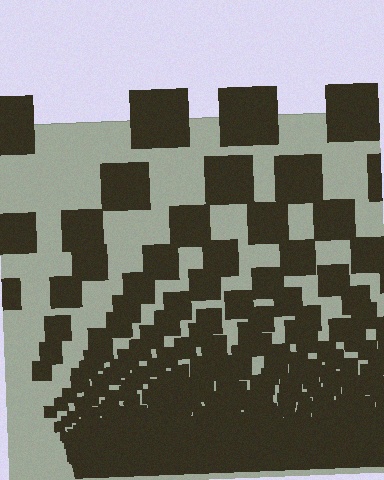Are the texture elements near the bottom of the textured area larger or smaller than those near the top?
Smaller. The gradient is inverted — elements near the bottom are smaller and denser.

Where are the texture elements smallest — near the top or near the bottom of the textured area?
Near the bottom.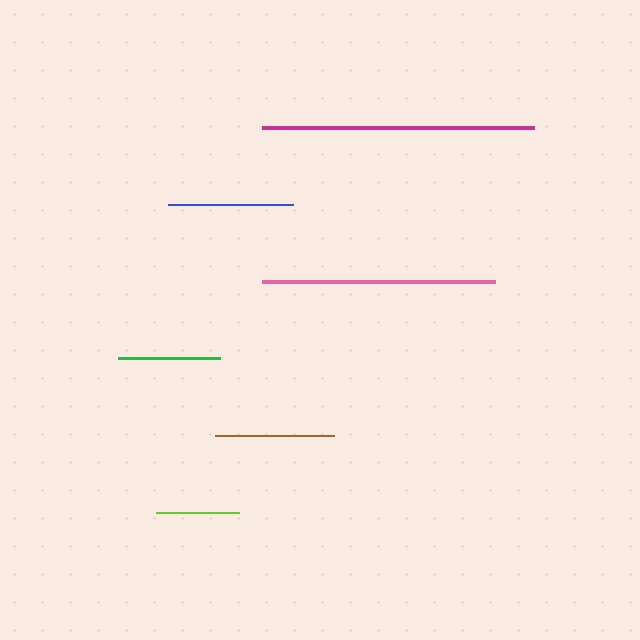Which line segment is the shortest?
The lime line is the shortest at approximately 84 pixels.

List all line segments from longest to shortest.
From longest to shortest: magenta, pink, blue, brown, green, lime.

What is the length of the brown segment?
The brown segment is approximately 119 pixels long.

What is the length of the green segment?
The green segment is approximately 102 pixels long.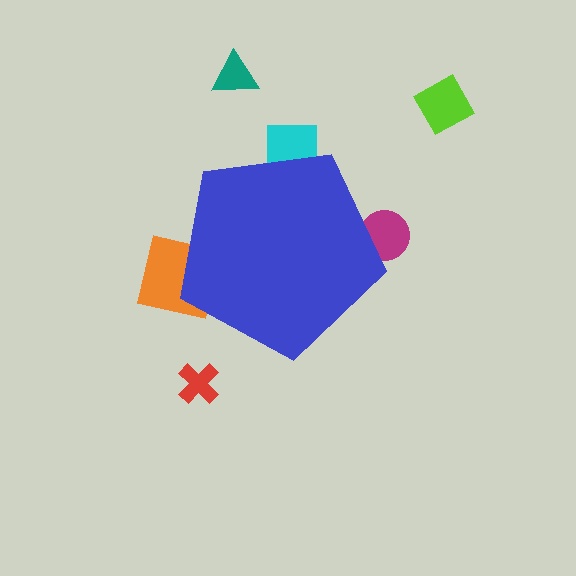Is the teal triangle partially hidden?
No, the teal triangle is fully visible.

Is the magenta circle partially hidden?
Yes, the magenta circle is partially hidden behind the blue pentagon.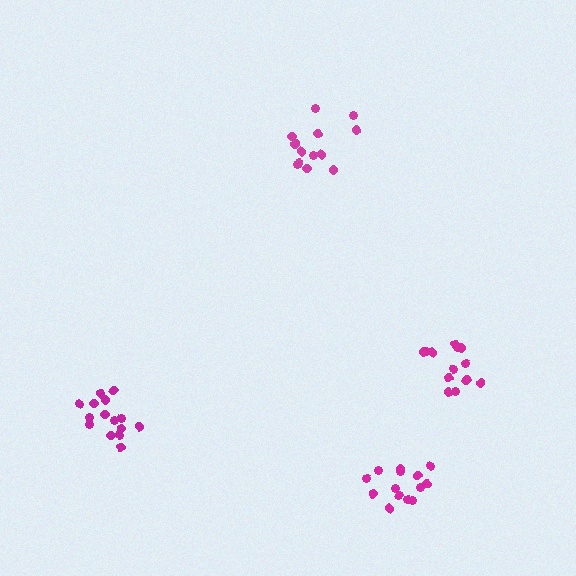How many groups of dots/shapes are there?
There are 4 groups.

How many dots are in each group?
Group 1: 15 dots, Group 2: 14 dots, Group 3: 13 dots, Group 4: 13 dots (55 total).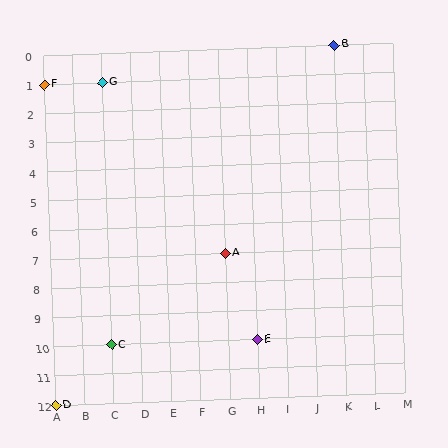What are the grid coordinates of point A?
Point A is at grid coordinates (G, 7).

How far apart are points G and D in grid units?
Points G and D are 2 columns and 11 rows apart (about 11.2 grid units diagonally).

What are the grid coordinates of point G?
Point G is at grid coordinates (C, 1).